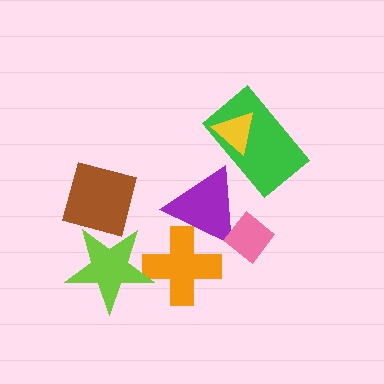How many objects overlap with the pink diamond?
1 object overlaps with the pink diamond.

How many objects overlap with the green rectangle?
2 objects overlap with the green rectangle.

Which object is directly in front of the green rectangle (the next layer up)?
The yellow triangle is directly in front of the green rectangle.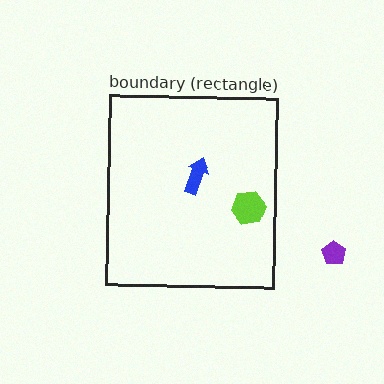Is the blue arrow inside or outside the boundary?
Inside.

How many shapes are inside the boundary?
2 inside, 1 outside.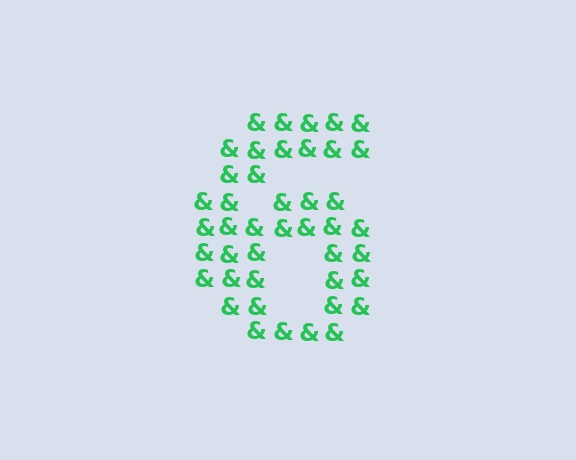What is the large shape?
The large shape is the digit 6.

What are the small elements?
The small elements are ampersands.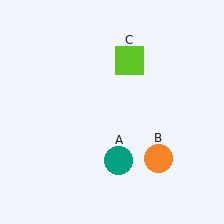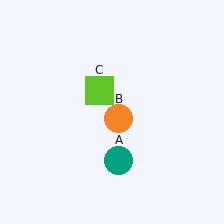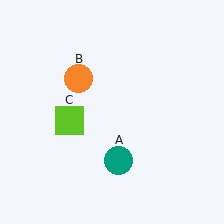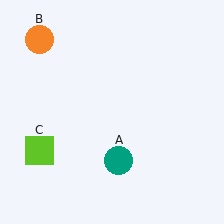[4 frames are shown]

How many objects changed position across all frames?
2 objects changed position: orange circle (object B), lime square (object C).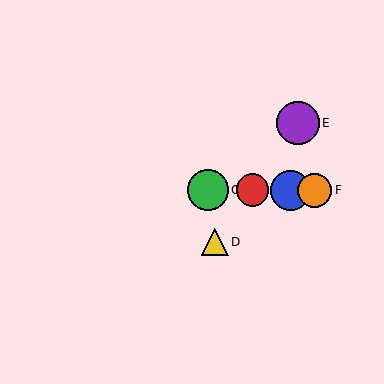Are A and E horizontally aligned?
No, A is at y≈190 and E is at y≈123.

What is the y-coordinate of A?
Object A is at y≈190.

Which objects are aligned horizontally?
Objects A, B, C, F are aligned horizontally.